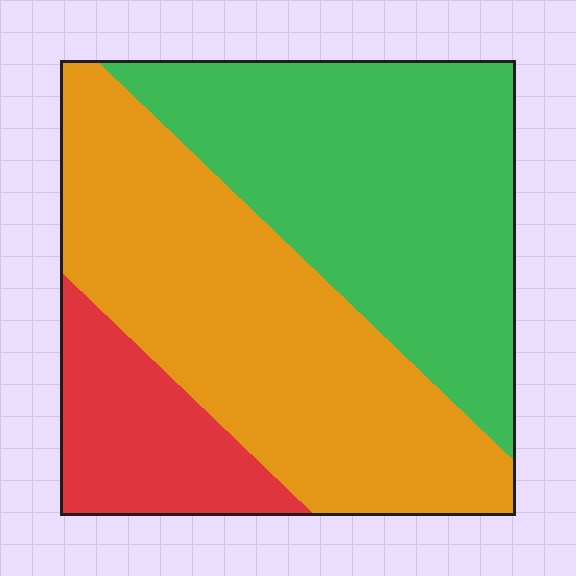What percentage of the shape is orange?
Orange covers roughly 45% of the shape.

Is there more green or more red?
Green.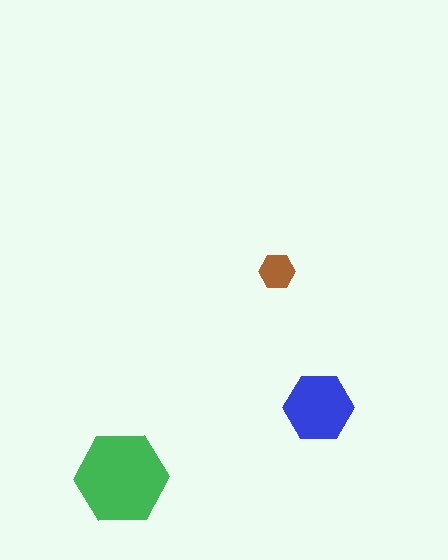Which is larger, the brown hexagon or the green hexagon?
The green one.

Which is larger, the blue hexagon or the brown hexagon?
The blue one.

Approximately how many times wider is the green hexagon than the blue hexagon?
About 1.5 times wider.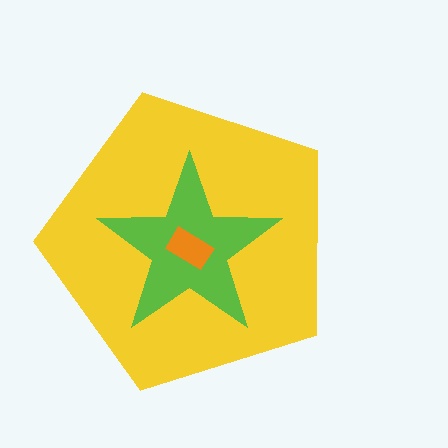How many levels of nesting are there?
3.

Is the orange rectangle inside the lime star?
Yes.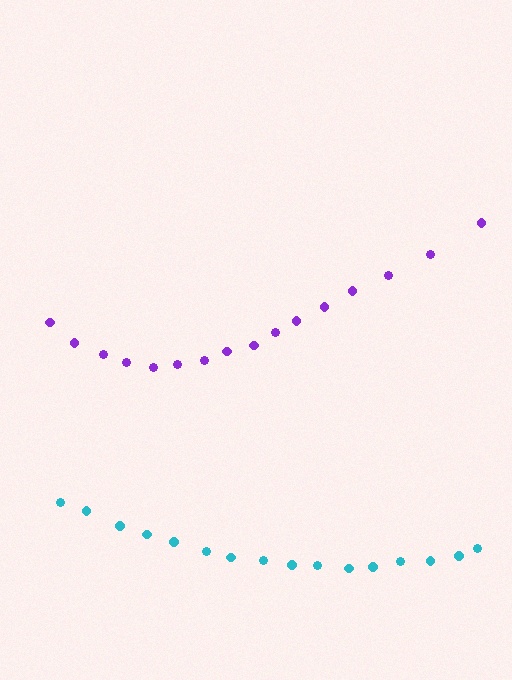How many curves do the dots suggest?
There are 2 distinct paths.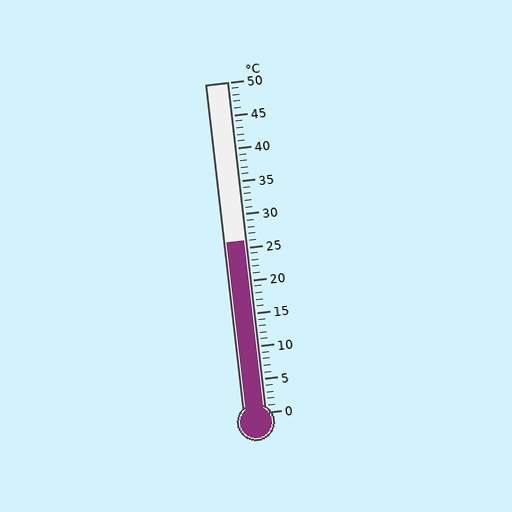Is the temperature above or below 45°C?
The temperature is below 45°C.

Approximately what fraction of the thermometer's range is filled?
The thermometer is filled to approximately 50% of its range.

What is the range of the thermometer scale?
The thermometer scale ranges from 0°C to 50°C.